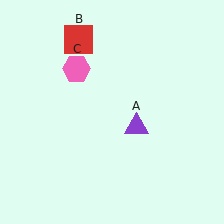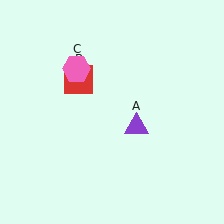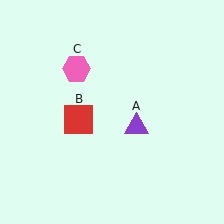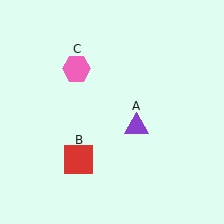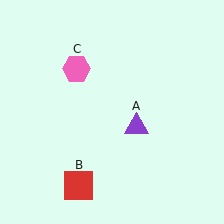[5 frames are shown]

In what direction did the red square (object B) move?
The red square (object B) moved down.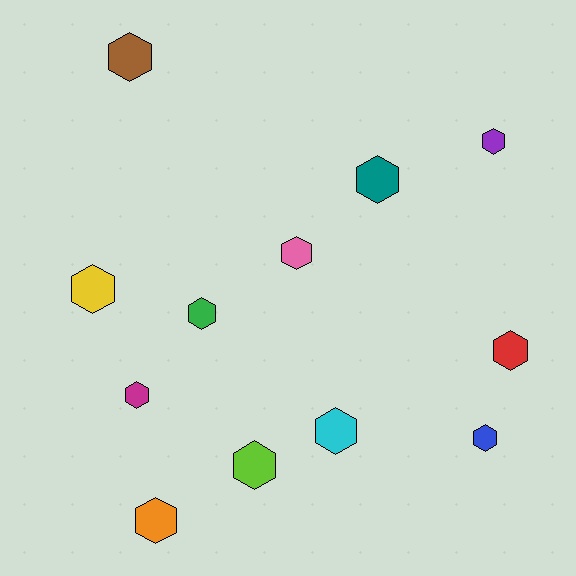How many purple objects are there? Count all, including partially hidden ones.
There is 1 purple object.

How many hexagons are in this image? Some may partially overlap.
There are 12 hexagons.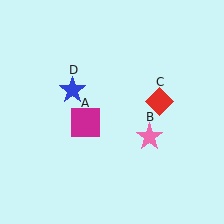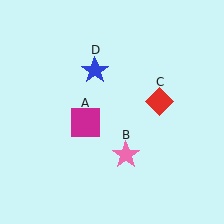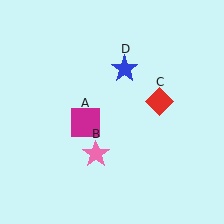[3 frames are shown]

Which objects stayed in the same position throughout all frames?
Magenta square (object A) and red diamond (object C) remained stationary.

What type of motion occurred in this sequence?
The pink star (object B), blue star (object D) rotated clockwise around the center of the scene.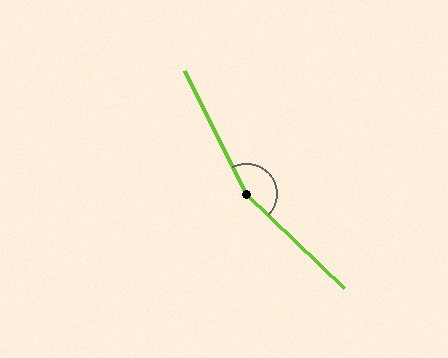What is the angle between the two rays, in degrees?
Approximately 160 degrees.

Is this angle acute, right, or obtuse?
It is obtuse.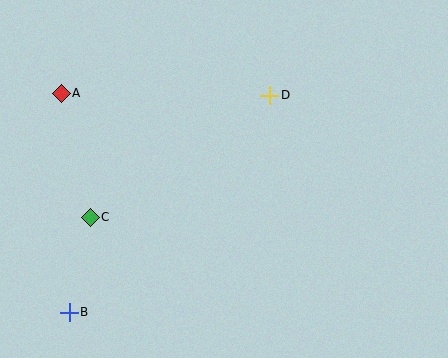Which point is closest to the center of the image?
Point D at (270, 95) is closest to the center.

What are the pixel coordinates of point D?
Point D is at (270, 95).